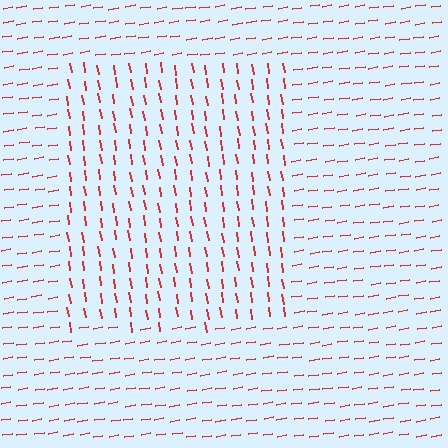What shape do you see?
I see a rectangle.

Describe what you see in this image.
The image is filled with small red line segments. A rectangle region in the image has lines oriented differently from the surrounding lines, creating a visible texture boundary.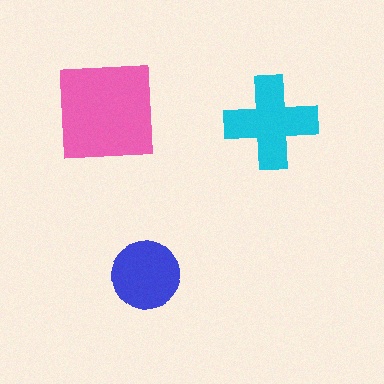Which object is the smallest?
The blue circle.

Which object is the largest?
The pink square.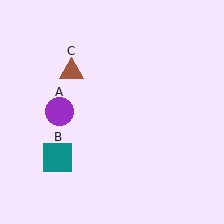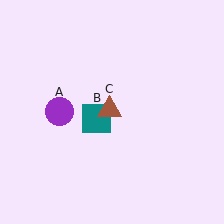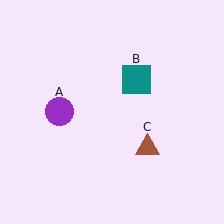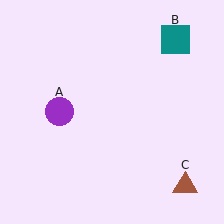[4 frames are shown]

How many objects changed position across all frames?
2 objects changed position: teal square (object B), brown triangle (object C).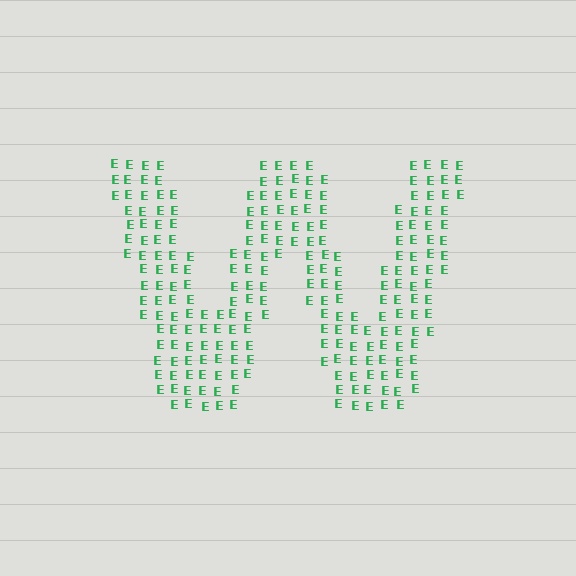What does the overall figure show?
The overall figure shows the letter W.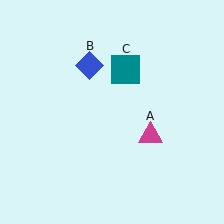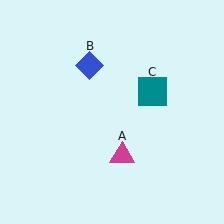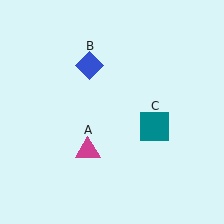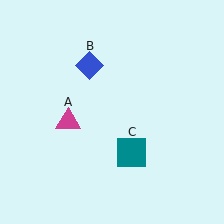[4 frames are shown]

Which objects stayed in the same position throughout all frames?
Blue diamond (object B) remained stationary.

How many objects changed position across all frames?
2 objects changed position: magenta triangle (object A), teal square (object C).